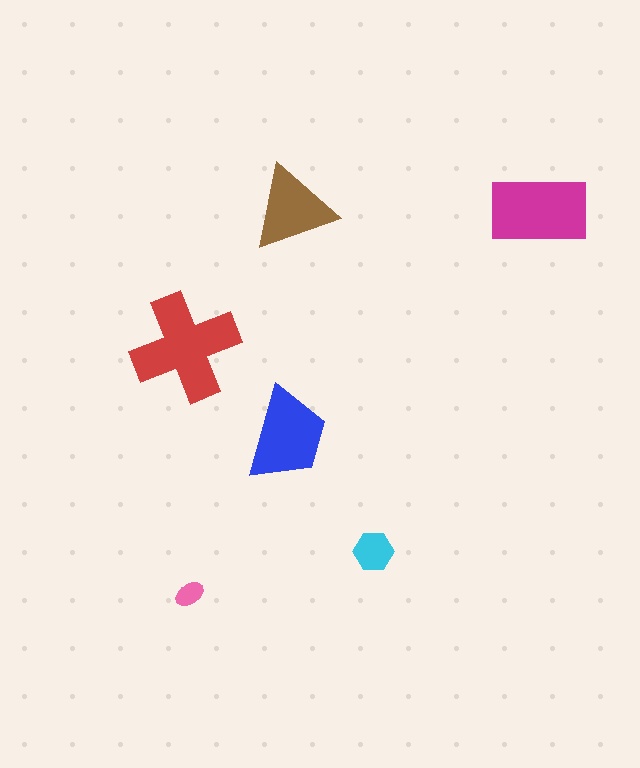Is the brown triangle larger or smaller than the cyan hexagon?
Larger.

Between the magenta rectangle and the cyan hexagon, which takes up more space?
The magenta rectangle.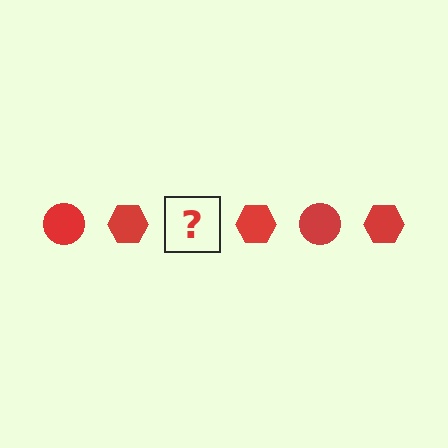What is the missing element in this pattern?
The missing element is a red circle.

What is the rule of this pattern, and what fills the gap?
The rule is that the pattern cycles through circle, hexagon shapes in red. The gap should be filled with a red circle.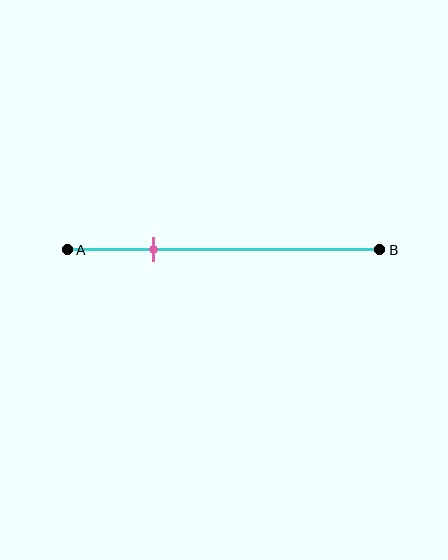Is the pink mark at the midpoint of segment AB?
No, the mark is at about 30% from A, not at the 50% midpoint.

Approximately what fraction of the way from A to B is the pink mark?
The pink mark is approximately 30% of the way from A to B.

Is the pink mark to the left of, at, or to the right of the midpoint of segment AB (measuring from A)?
The pink mark is to the left of the midpoint of segment AB.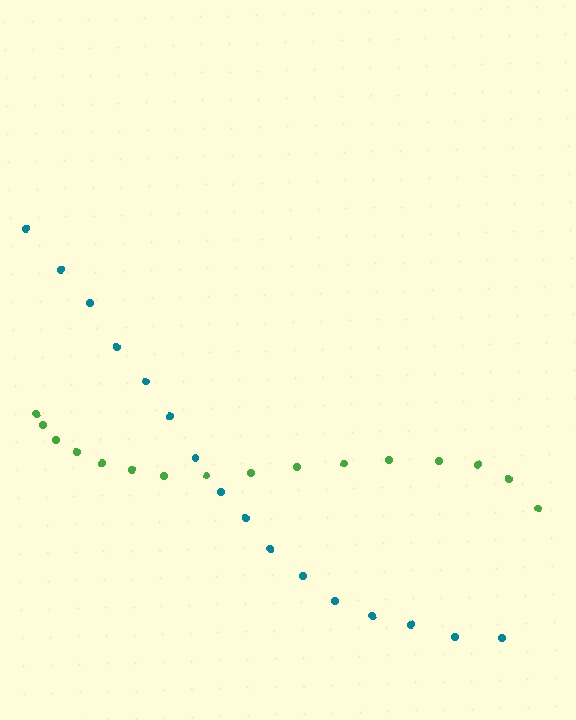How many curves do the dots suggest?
There are 2 distinct paths.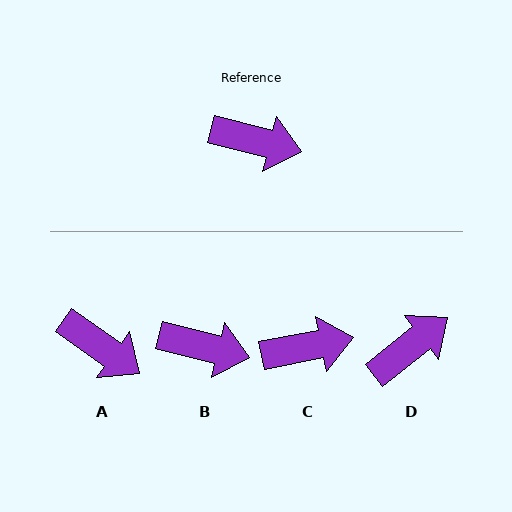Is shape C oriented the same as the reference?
No, it is off by about 25 degrees.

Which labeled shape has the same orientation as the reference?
B.